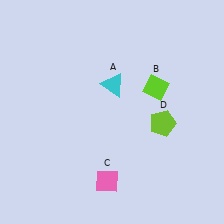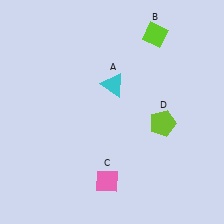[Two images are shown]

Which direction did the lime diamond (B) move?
The lime diamond (B) moved up.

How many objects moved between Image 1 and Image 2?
1 object moved between the two images.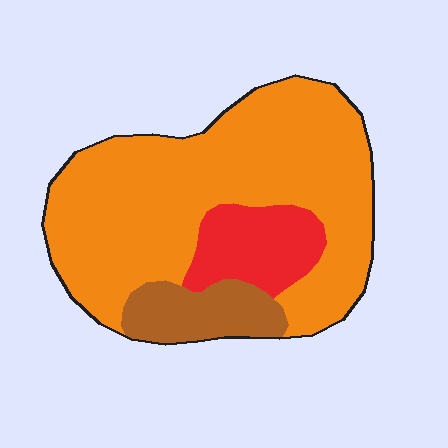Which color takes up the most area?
Orange, at roughly 75%.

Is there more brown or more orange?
Orange.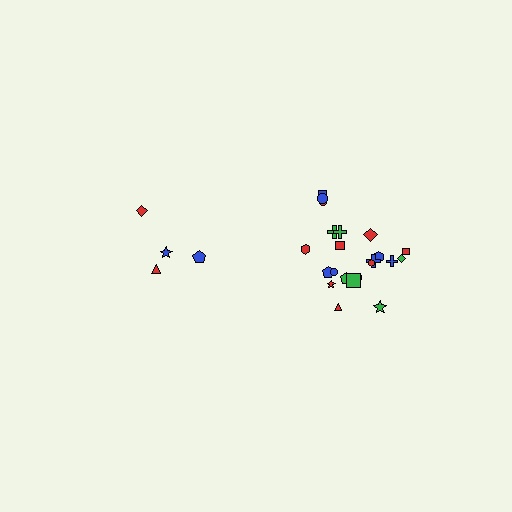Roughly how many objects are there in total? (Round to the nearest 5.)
Roughly 25 objects in total.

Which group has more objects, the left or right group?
The right group.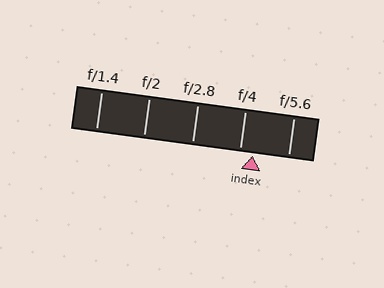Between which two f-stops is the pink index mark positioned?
The index mark is between f/4 and f/5.6.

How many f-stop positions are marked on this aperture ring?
There are 5 f-stop positions marked.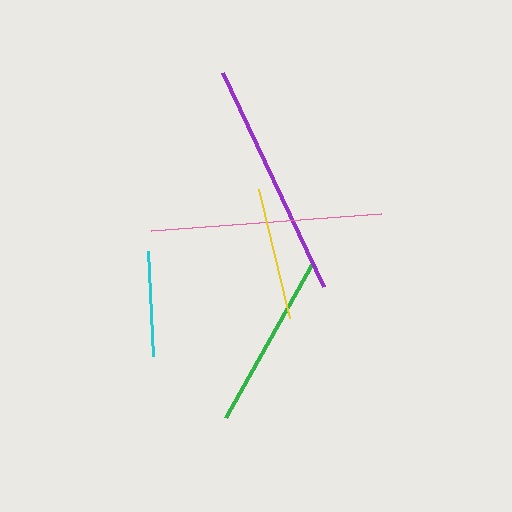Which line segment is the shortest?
The cyan line is the shortest at approximately 104 pixels.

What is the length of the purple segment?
The purple segment is approximately 237 pixels long.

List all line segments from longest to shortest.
From longest to shortest: purple, pink, green, yellow, cyan.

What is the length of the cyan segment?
The cyan segment is approximately 104 pixels long.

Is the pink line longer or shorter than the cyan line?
The pink line is longer than the cyan line.